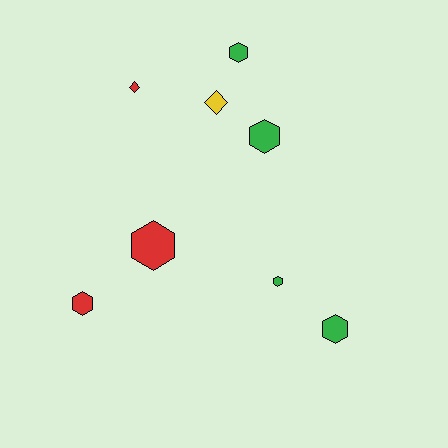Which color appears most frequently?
Green, with 4 objects.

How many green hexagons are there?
There are 4 green hexagons.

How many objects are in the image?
There are 8 objects.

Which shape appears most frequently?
Hexagon, with 6 objects.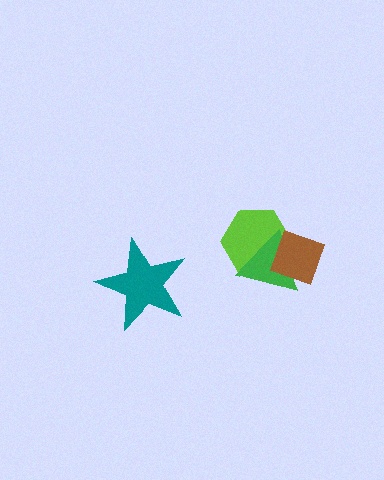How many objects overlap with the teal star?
0 objects overlap with the teal star.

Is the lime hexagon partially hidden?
Yes, it is partially covered by another shape.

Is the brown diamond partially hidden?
No, no other shape covers it.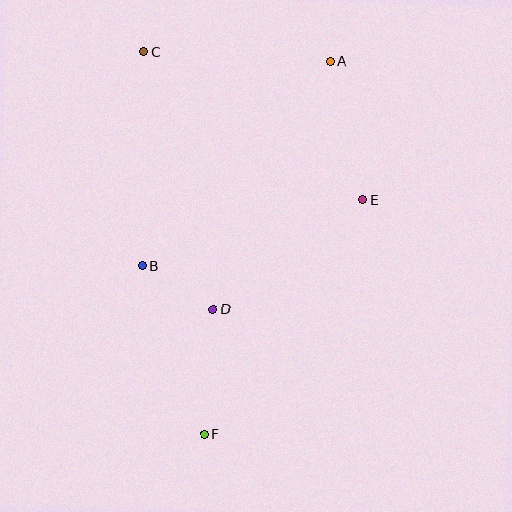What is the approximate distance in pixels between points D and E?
The distance between D and E is approximately 185 pixels.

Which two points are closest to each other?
Points B and D are closest to each other.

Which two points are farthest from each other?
Points A and F are farthest from each other.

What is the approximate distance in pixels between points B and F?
The distance between B and F is approximately 179 pixels.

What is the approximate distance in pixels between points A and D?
The distance between A and D is approximately 274 pixels.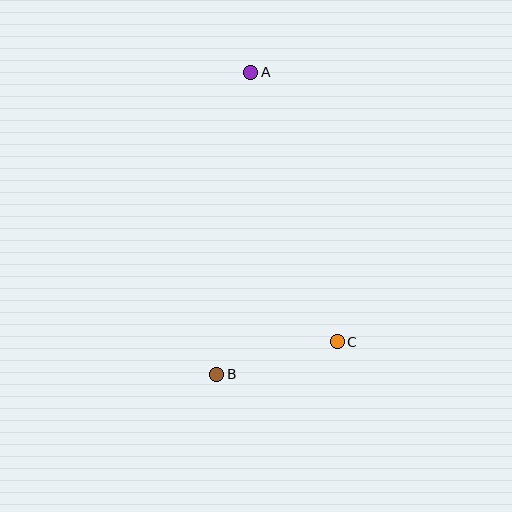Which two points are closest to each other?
Points B and C are closest to each other.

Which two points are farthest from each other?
Points A and B are farthest from each other.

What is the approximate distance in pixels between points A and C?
The distance between A and C is approximately 283 pixels.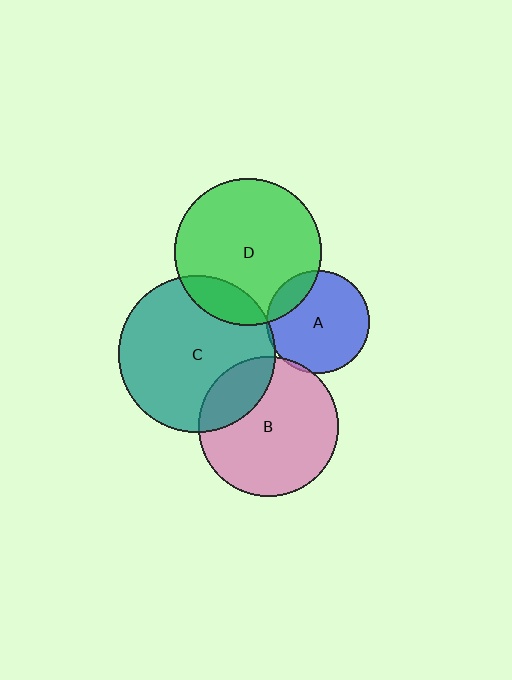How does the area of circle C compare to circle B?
Approximately 1.3 times.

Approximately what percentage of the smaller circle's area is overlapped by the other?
Approximately 5%.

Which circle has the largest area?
Circle C (teal).